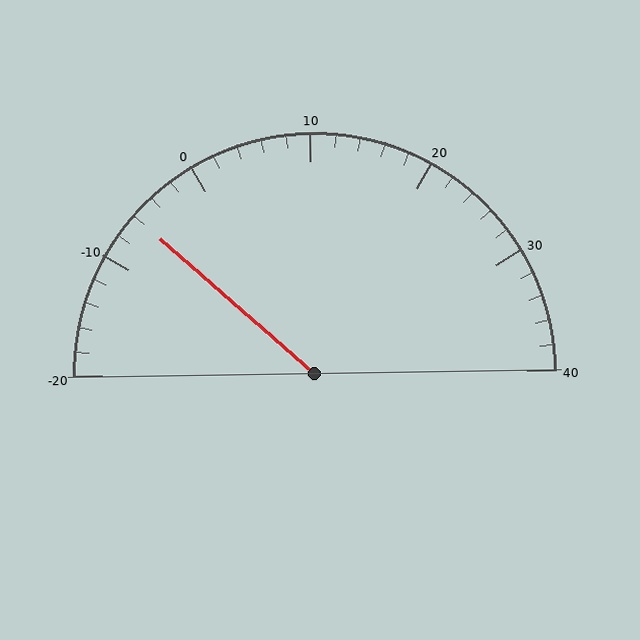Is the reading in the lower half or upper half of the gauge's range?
The reading is in the lower half of the range (-20 to 40).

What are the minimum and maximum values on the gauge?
The gauge ranges from -20 to 40.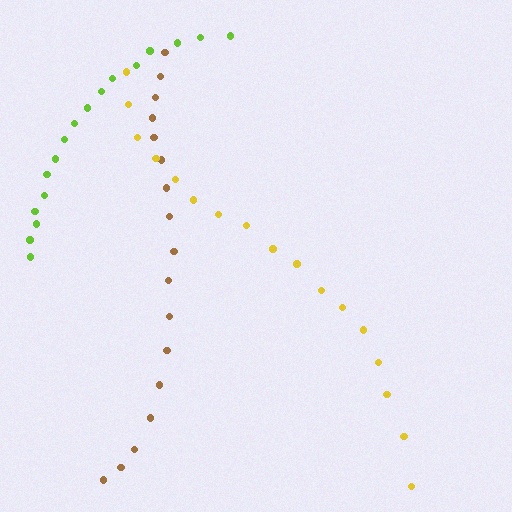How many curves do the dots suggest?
There are 3 distinct paths.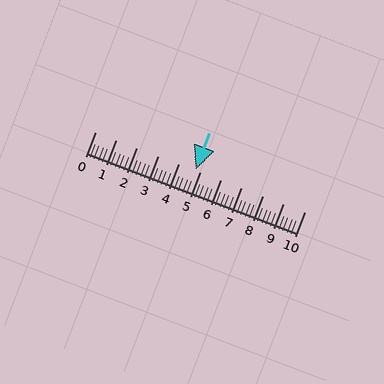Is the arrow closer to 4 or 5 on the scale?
The arrow is closer to 5.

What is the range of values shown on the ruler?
The ruler shows values from 0 to 10.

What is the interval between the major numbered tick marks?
The major tick marks are spaced 1 units apart.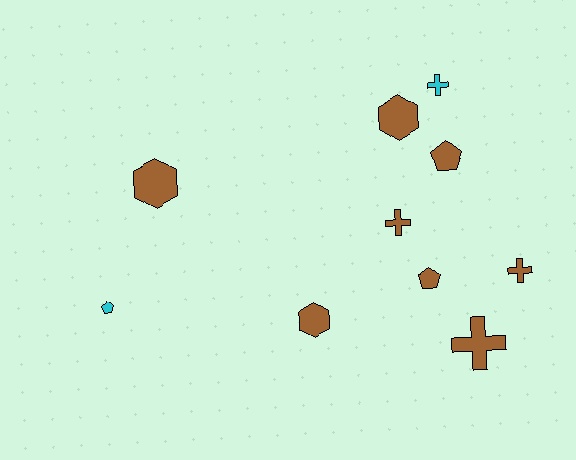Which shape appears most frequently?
Cross, with 4 objects.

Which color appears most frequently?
Brown, with 8 objects.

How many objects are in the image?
There are 10 objects.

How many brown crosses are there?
There are 3 brown crosses.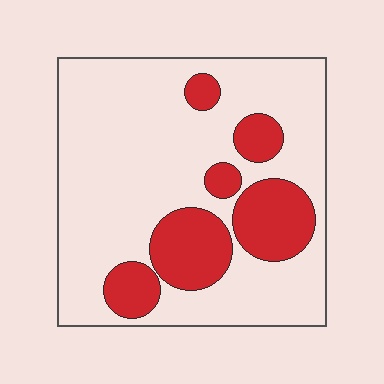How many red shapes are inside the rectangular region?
6.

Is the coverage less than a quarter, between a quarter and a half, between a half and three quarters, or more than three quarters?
Less than a quarter.